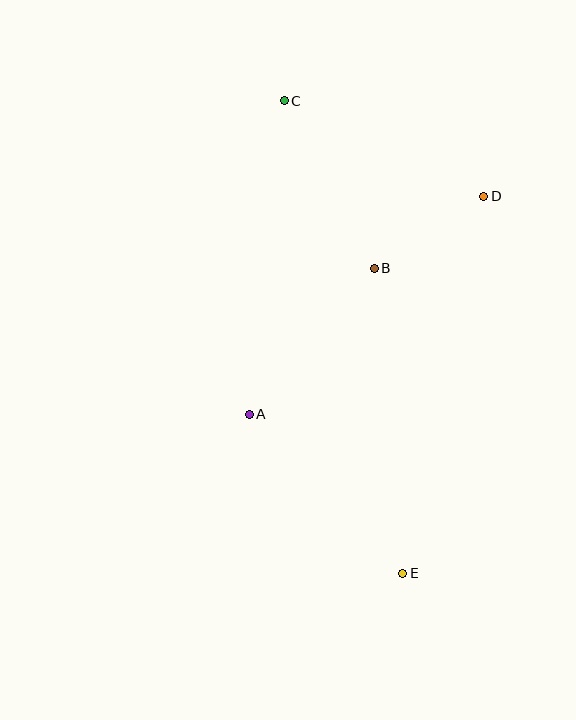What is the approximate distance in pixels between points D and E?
The distance between D and E is approximately 386 pixels.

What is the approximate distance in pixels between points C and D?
The distance between C and D is approximately 222 pixels.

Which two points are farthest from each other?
Points C and E are farthest from each other.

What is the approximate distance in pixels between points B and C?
The distance between B and C is approximately 190 pixels.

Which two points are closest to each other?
Points B and D are closest to each other.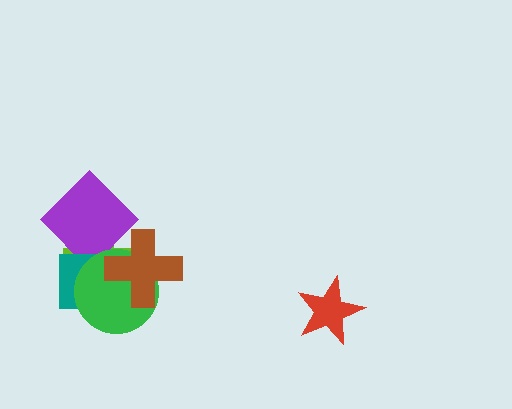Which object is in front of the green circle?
The brown cross is in front of the green circle.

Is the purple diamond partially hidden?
Yes, it is partially covered by another shape.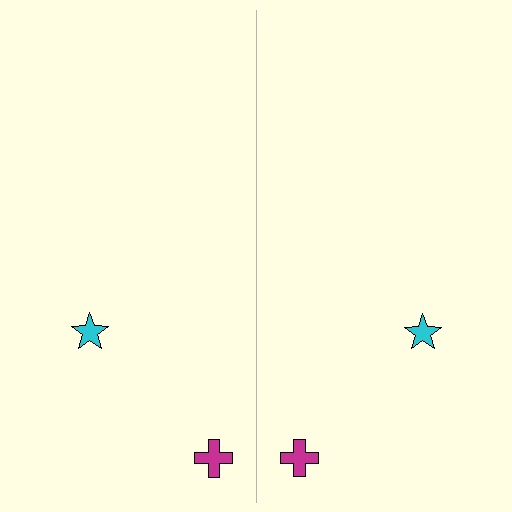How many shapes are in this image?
There are 4 shapes in this image.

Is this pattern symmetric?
Yes, this pattern has bilateral (reflection) symmetry.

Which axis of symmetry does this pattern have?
The pattern has a vertical axis of symmetry running through the center of the image.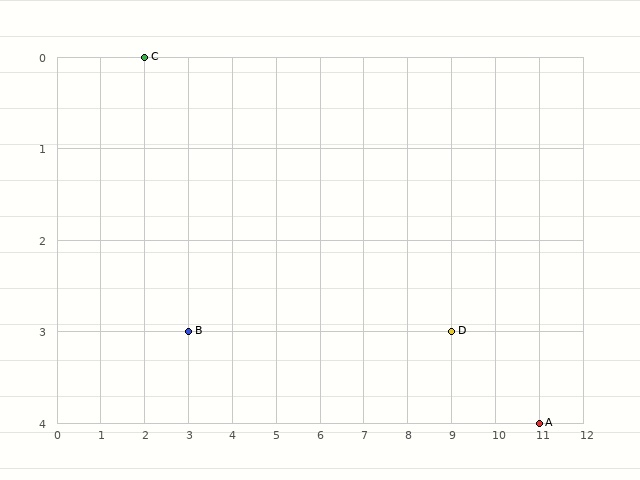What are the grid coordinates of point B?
Point B is at grid coordinates (3, 3).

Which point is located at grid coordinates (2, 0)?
Point C is at (2, 0).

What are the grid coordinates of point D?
Point D is at grid coordinates (9, 3).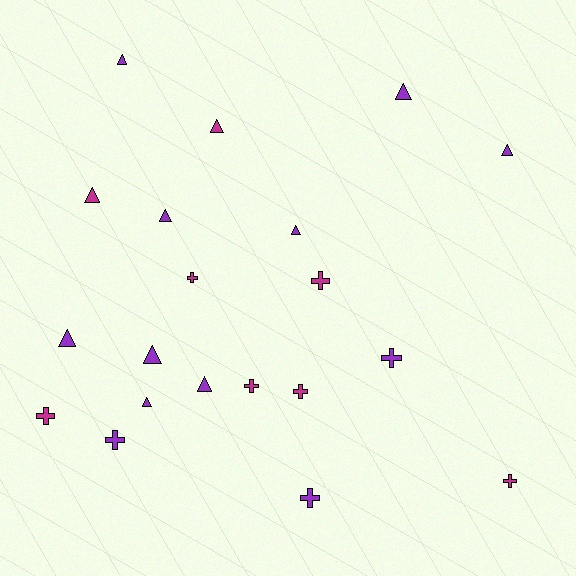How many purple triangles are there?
There are 9 purple triangles.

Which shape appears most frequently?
Triangle, with 11 objects.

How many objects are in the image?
There are 20 objects.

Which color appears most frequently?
Purple, with 12 objects.